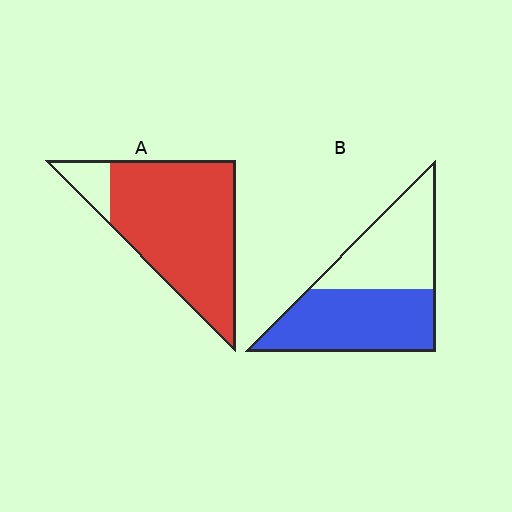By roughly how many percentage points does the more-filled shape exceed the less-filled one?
By roughly 35 percentage points (A over B).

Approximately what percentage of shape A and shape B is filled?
A is approximately 90% and B is approximately 55%.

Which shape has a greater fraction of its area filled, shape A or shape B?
Shape A.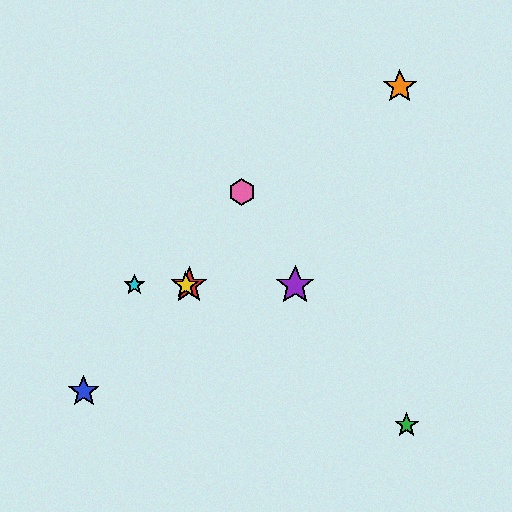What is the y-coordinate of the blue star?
The blue star is at y≈392.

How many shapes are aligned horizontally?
4 shapes (the red star, the yellow star, the purple star, the cyan star) are aligned horizontally.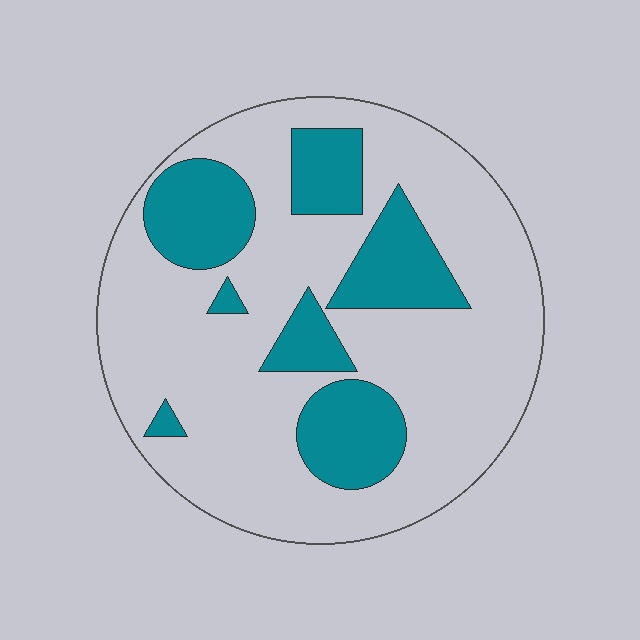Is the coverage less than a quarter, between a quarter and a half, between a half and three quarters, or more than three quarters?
Between a quarter and a half.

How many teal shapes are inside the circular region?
7.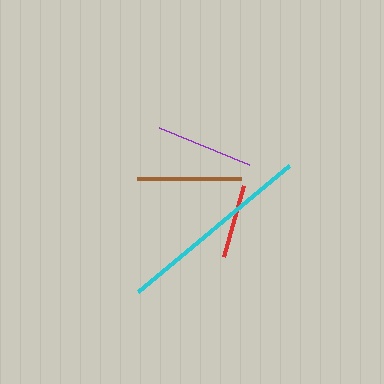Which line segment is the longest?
The cyan line is the longest at approximately 197 pixels.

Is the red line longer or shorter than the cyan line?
The cyan line is longer than the red line.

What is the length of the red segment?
The red segment is approximately 74 pixels long.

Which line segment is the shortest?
The red line is the shortest at approximately 74 pixels.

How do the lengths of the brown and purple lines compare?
The brown and purple lines are approximately the same length.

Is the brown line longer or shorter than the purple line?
The brown line is longer than the purple line.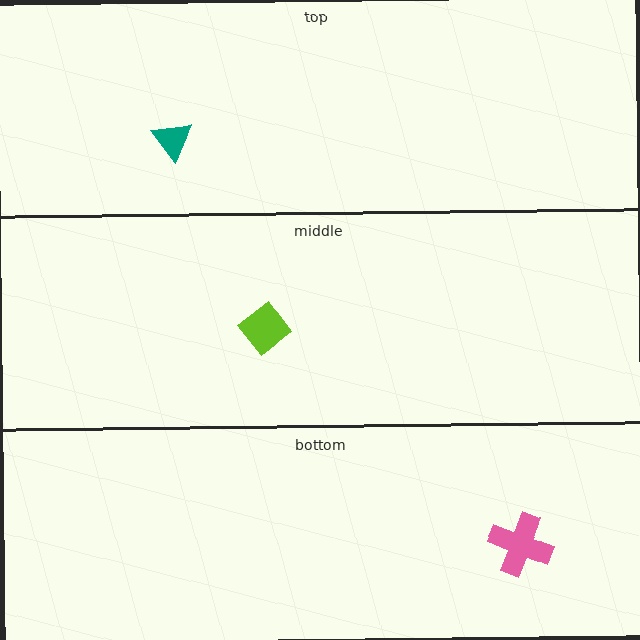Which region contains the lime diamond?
The middle region.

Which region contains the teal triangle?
The top region.